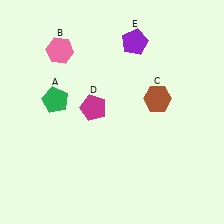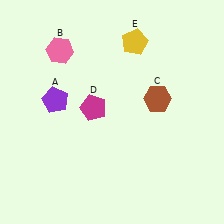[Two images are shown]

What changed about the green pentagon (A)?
In Image 1, A is green. In Image 2, it changed to purple.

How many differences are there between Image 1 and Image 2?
There are 2 differences between the two images.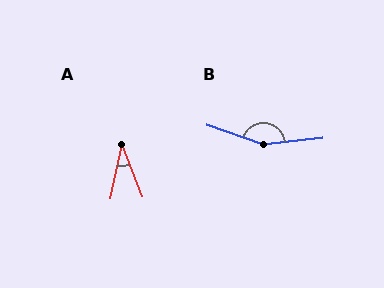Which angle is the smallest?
A, at approximately 33 degrees.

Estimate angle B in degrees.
Approximately 154 degrees.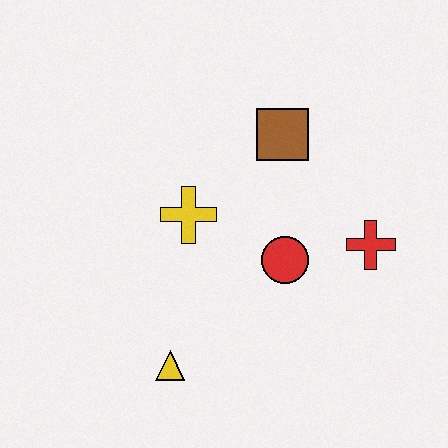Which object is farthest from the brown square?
The yellow triangle is farthest from the brown square.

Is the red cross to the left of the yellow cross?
No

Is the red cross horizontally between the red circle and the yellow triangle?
No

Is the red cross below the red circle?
No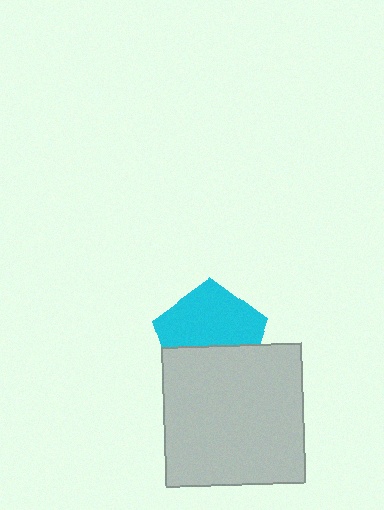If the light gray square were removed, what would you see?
You would see the complete cyan pentagon.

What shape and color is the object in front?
The object in front is a light gray square.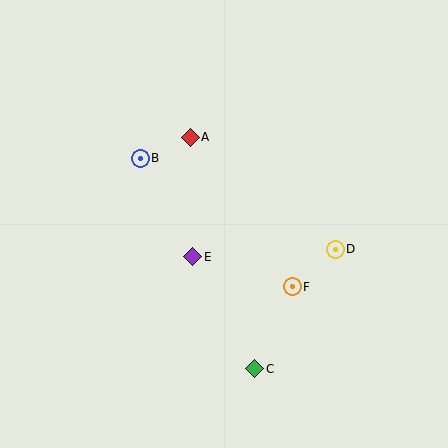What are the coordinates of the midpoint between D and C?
The midpoint between D and C is at (295, 309).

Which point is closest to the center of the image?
Point E at (193, 257) is closest to the center.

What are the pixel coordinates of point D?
Point D is at (335, 249).